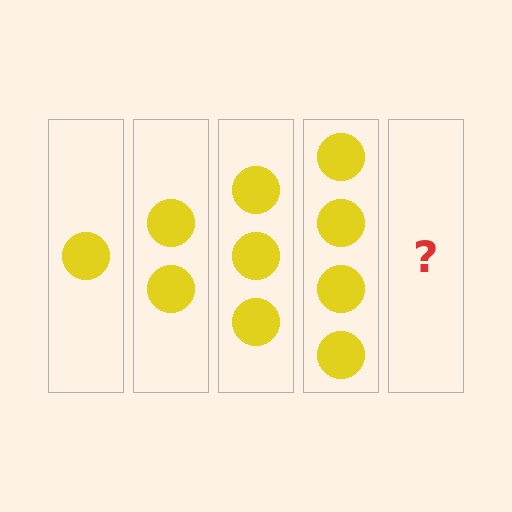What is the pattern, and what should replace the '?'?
The pattern is that each step adds one more circle. The '?' should be 5 circles.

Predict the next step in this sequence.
The next step is 5 circles.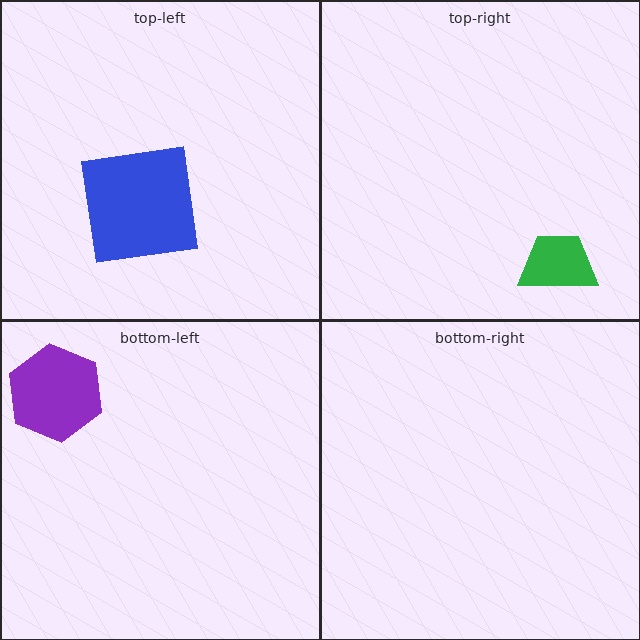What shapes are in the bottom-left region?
The purple hexagon.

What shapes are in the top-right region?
The green trapezoid.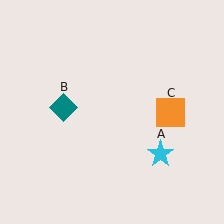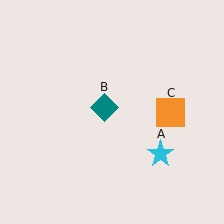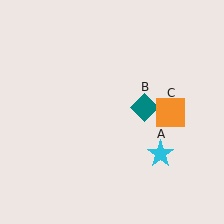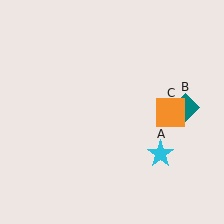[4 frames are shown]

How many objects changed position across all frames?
1 object changed position: teal diamond (object B).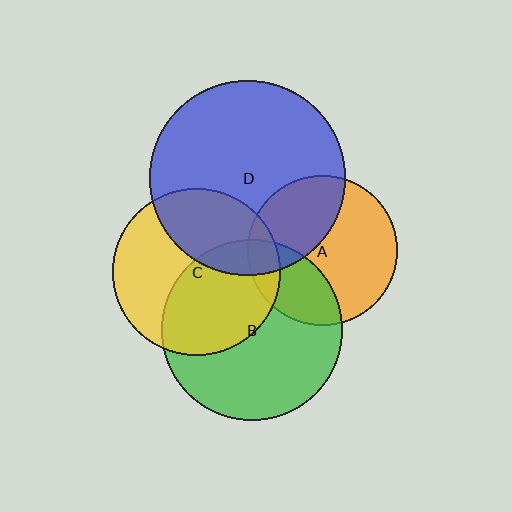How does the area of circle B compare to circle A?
Approximately 1.5 times.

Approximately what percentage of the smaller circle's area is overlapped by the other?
Approximately 30%.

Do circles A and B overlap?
Yes.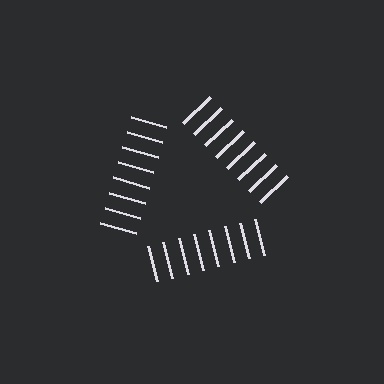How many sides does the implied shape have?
3 sides — the line-ends trace a triangle.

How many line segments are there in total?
24 — 8 along each of the 3 edges.